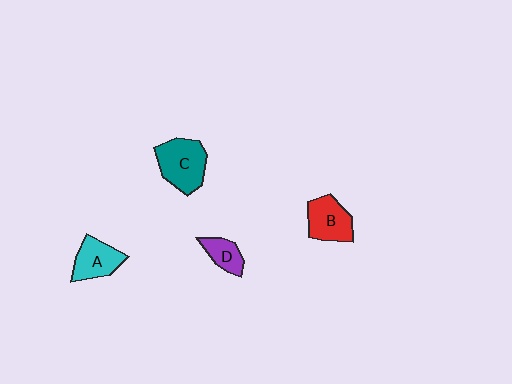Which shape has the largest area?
Shape C (teal).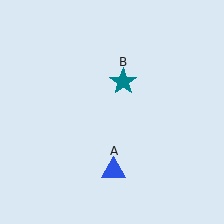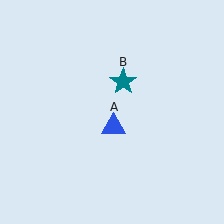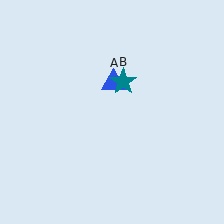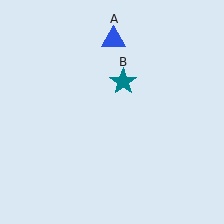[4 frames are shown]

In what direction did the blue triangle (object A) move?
The blue triangle (object A) moved up.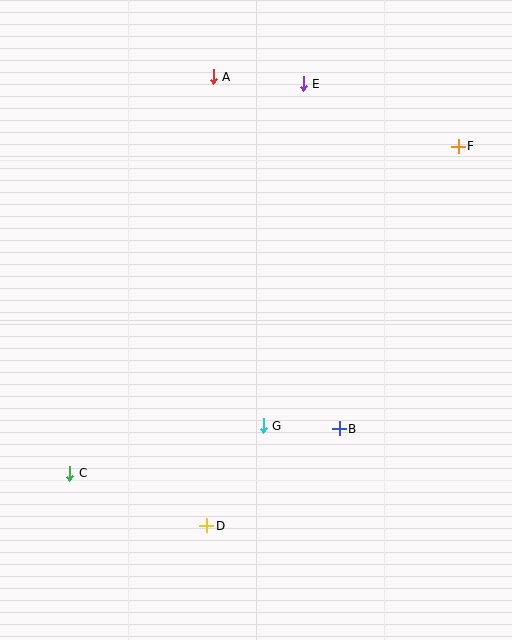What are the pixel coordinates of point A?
Point A is at (213, 77).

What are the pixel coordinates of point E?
Point E is at (303, 84).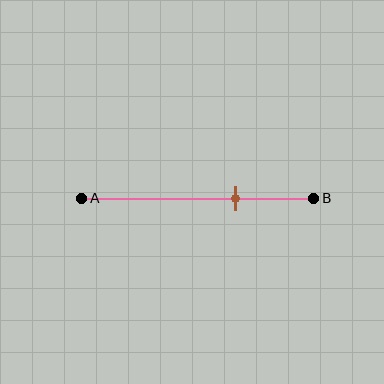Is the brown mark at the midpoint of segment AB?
No, the mark is at about 65% from A, not at the 50% midpoint.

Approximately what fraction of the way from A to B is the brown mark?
The brown mark is approximately 65% of the way from A to B.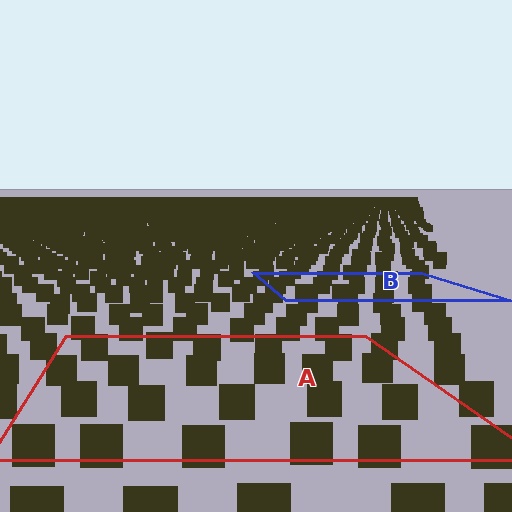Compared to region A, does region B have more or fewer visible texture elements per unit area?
Region B has more texture elements per unit area — they are packed more densely because it is farther away.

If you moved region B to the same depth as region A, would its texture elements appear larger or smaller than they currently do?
They would appear larger. At a closer depth, the same texture elements are projected at a bigger on-screen size.